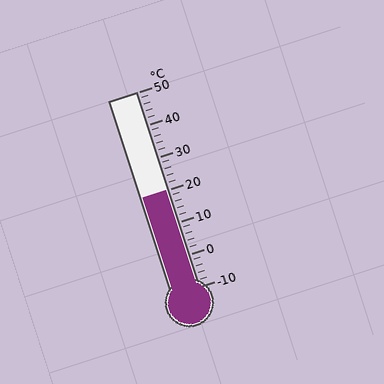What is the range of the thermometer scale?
The thermometer scale ranges from -10°C to 50°C.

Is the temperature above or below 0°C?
The temperature is above 0°C.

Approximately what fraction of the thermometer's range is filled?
The thermometer is filled to approximately 50% of its range.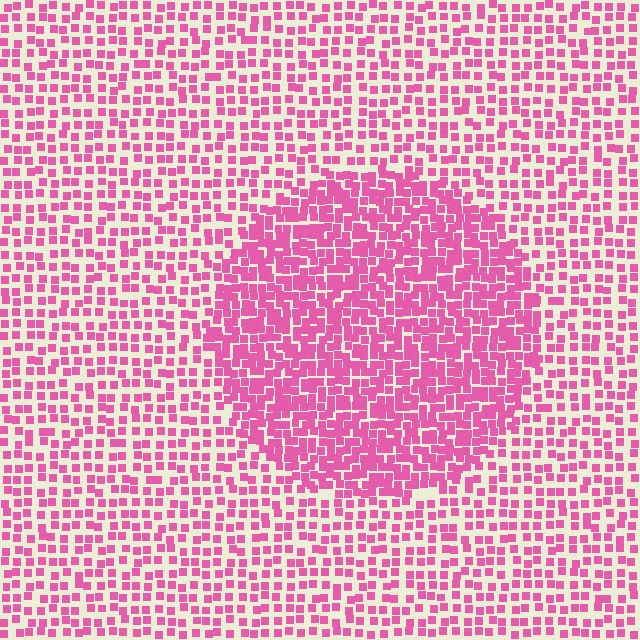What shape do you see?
I see a circle.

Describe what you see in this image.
The image contains small pink elements arranged at two different densities. A circle-shaped region is visible where the elements are more densely packed than the surrounding area.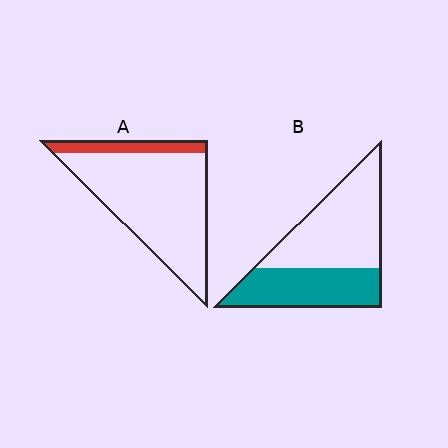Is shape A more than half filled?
No.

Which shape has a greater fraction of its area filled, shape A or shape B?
Shape B.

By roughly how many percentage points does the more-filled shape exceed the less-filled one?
By roughly 25 percentage points (B over A).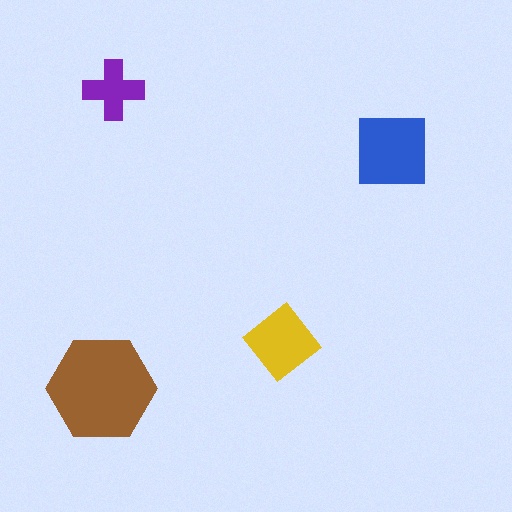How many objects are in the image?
There are 4 objects in the image.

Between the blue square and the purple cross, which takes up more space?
The blue square.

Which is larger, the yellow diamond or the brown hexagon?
The brown hexagon.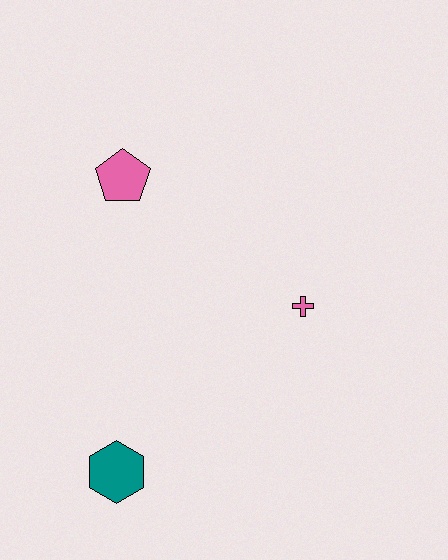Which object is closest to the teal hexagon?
The pink cross is closest to the teal hexagon.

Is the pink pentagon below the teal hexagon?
No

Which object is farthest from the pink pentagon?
The teal hexagon is farthest from the pink pentagon.